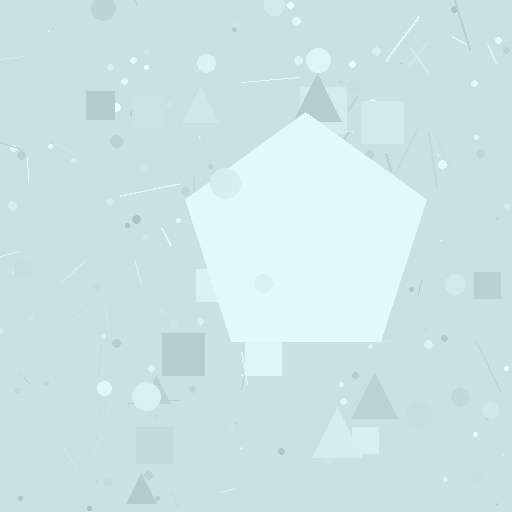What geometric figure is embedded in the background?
A pentagon is embedded in the background.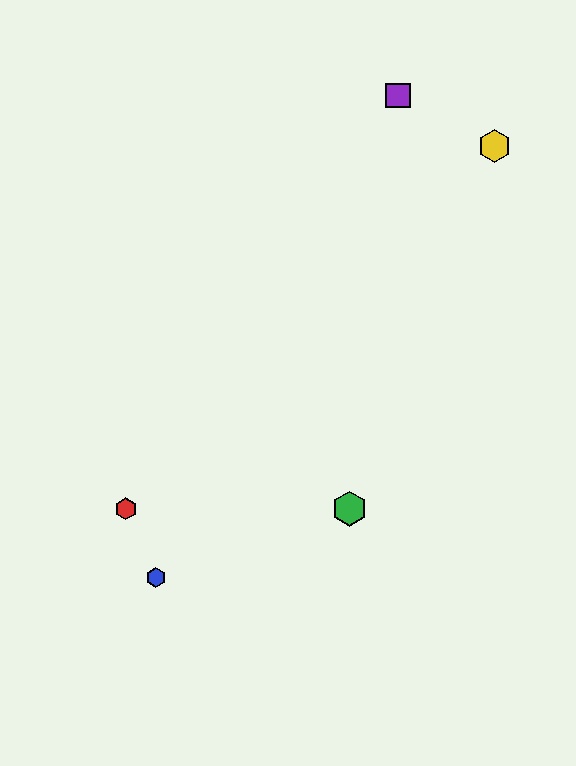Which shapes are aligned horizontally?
The red hexagon, the green hexagon are aligned horizontally.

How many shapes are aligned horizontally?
2 shapes (the red hexagon, the green hexagon) are aligned horizontally.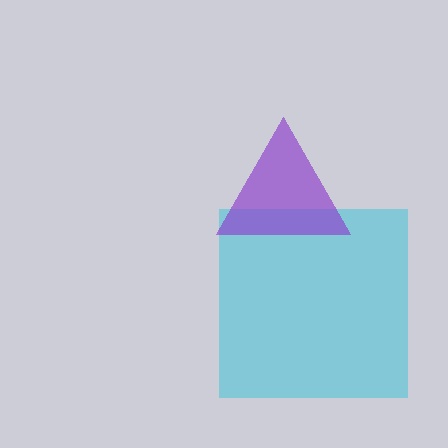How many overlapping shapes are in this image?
There are 2 overlapping shapes in the image.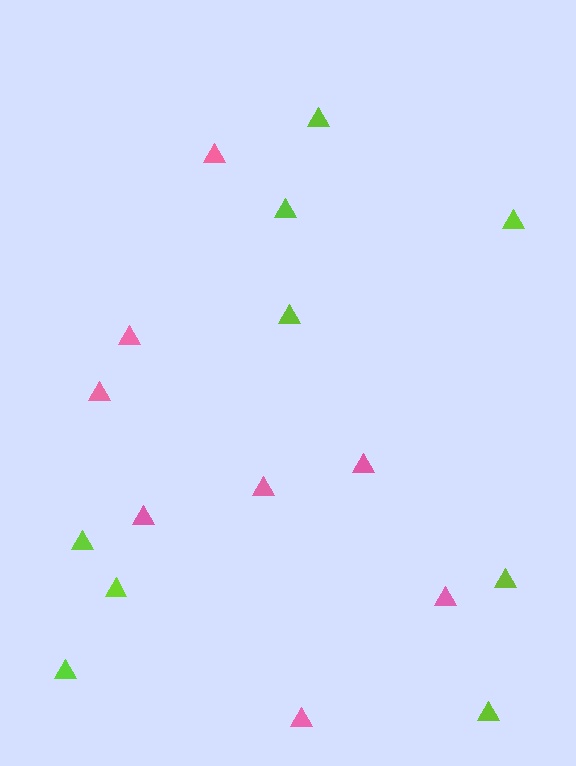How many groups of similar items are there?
There are 2 groups: one group of pink triangles (8) and one group of lime triangles (9).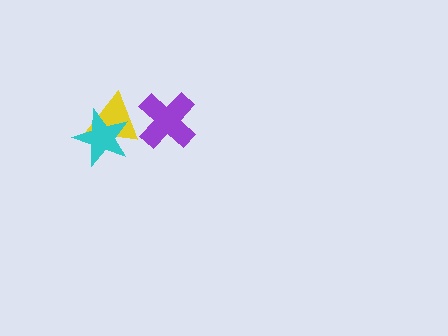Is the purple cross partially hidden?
No, no other shape covers it.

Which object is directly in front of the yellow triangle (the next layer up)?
The cyan star is directly in front of the yellow triangle.